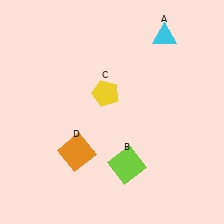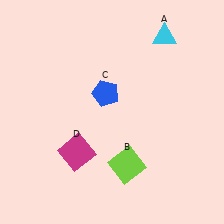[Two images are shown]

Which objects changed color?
C changed from yellow to blue. D changed from orange to magenta.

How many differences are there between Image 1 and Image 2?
There are 2 differences between the two images.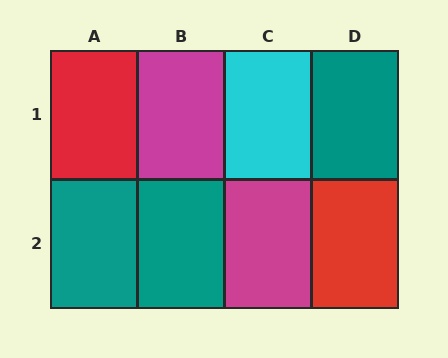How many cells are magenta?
2 cells are magenta.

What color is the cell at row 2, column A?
Teal.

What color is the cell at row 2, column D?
Red.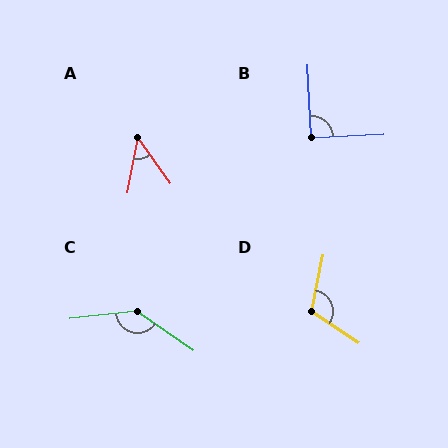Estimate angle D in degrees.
Approximately 112 degrees.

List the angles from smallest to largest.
A (46°), B (90°), D (112°), C (139°).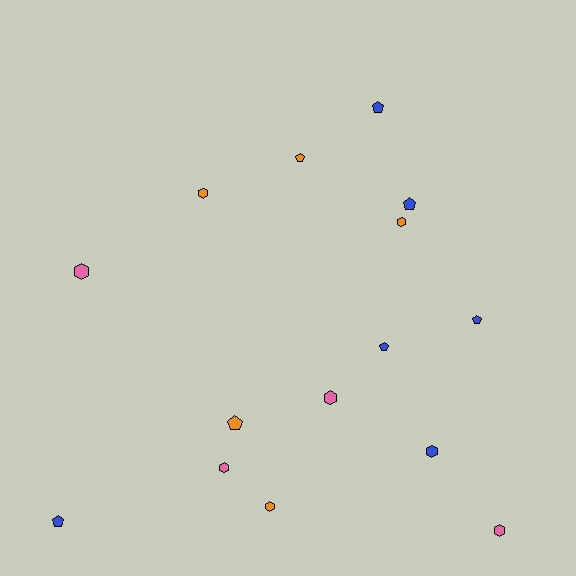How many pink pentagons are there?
There are no pink pentagons.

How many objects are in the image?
There are 15 objects.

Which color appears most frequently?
Blue, with 6 objects.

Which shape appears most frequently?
Hexagon, with 8 objects.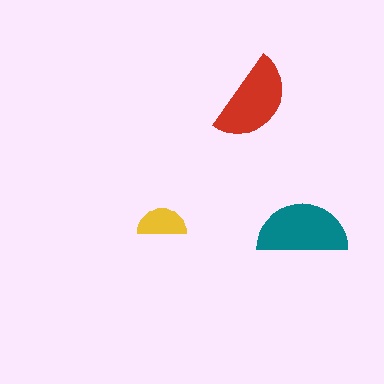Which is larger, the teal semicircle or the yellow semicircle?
The teal one.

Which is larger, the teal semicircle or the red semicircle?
The teal one.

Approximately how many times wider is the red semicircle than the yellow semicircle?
About 2 times wider.